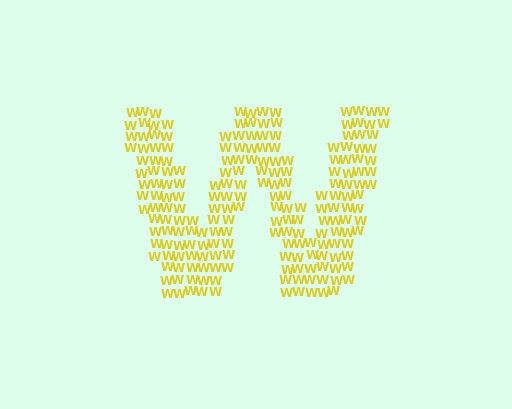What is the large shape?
The large shape is the letter W.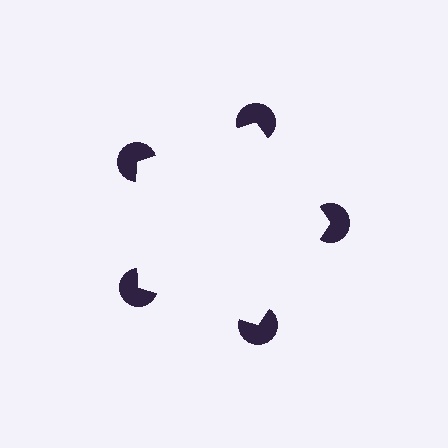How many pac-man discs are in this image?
There are 5 — one at each vertex of the illusory pentagon.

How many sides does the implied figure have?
5 sides.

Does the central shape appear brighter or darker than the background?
It typically appears slightly brighter than the background, even though no actual brightness change is drawn.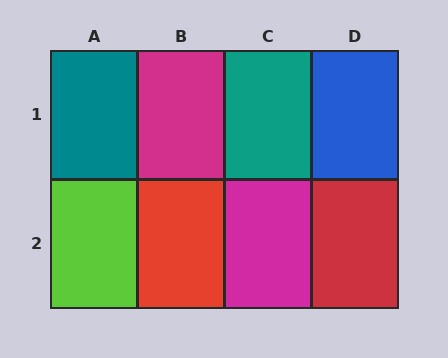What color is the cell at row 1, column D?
Blue.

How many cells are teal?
2 cells are teal.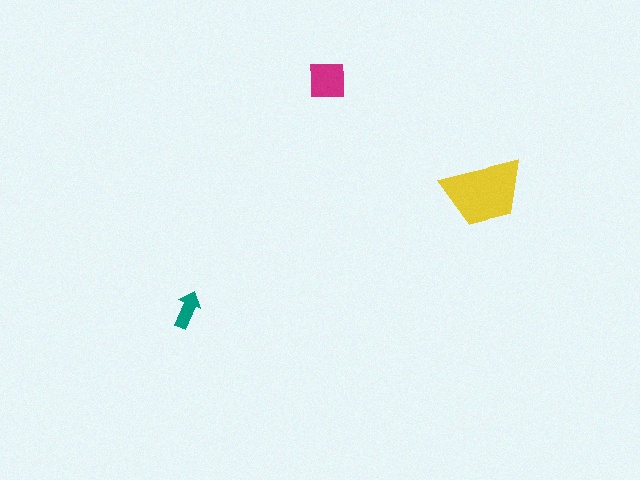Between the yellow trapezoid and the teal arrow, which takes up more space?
The yellow trapezoid.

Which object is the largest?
The yellow trapezoid.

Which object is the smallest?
The teal arrow.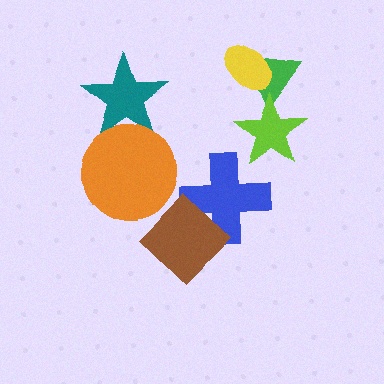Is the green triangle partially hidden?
Yes, it is partially covered by another shape.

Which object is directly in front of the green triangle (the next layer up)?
The lime star is directly in front of the green triangle.